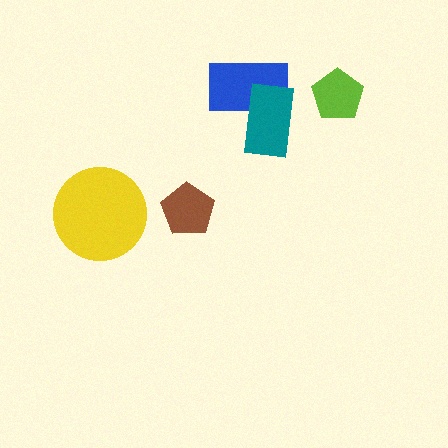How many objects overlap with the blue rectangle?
1 object overlaps with the blue rectangle.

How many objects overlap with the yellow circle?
0 objects overlap with the yellow circle.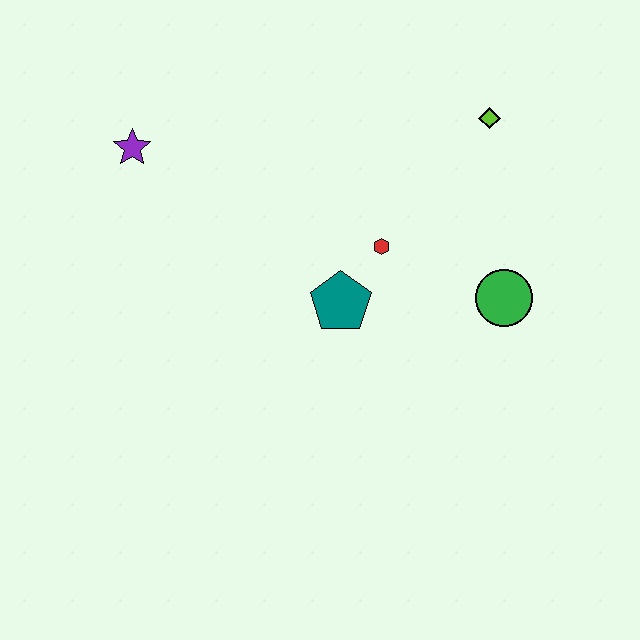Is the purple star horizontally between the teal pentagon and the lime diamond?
No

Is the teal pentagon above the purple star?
No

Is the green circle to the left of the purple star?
No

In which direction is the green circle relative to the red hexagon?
The green circle is to the right of the red hexagon.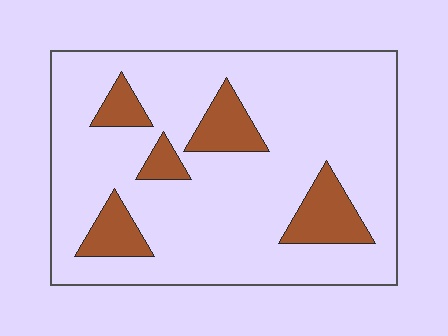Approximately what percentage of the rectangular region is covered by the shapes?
Approximately 15%.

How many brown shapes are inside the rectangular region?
5.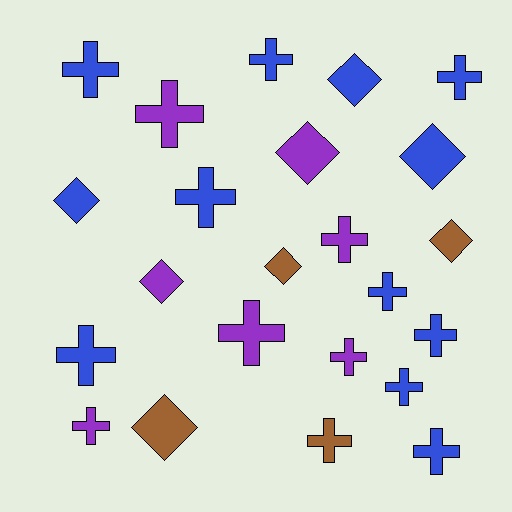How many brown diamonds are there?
There are 3 brown diamonds.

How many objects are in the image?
There are 23 objects.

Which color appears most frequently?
Blue, with 12 objects.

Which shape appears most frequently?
Cross, with 15 objects.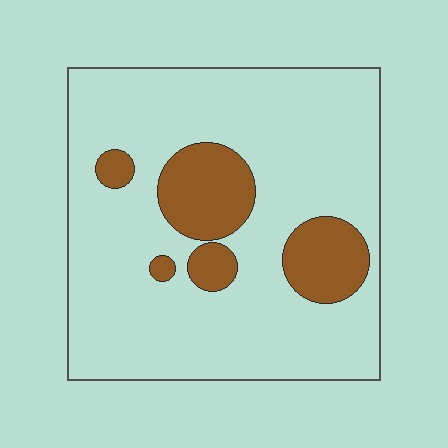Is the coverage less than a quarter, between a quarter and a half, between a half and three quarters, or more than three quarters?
Less than a quarter.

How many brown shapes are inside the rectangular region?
5.